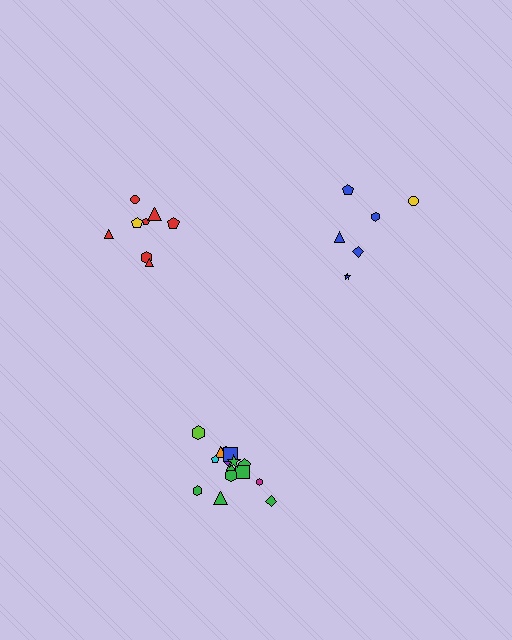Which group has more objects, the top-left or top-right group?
The top-left group.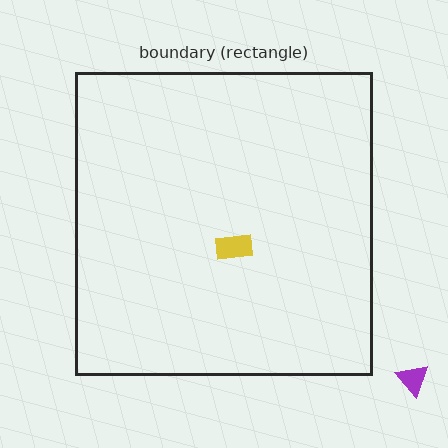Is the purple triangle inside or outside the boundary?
Outside.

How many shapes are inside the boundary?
1 inside, 1 outside.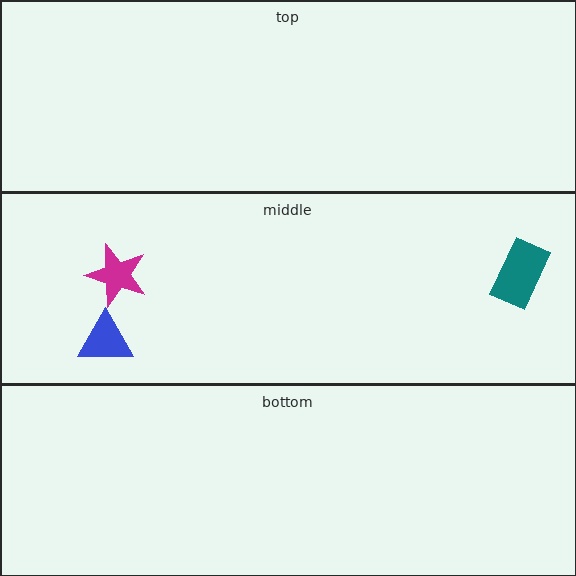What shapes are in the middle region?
The magenta star, the blue triangle, the teal rectangle.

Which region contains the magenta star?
The middle region.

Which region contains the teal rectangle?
The middle region.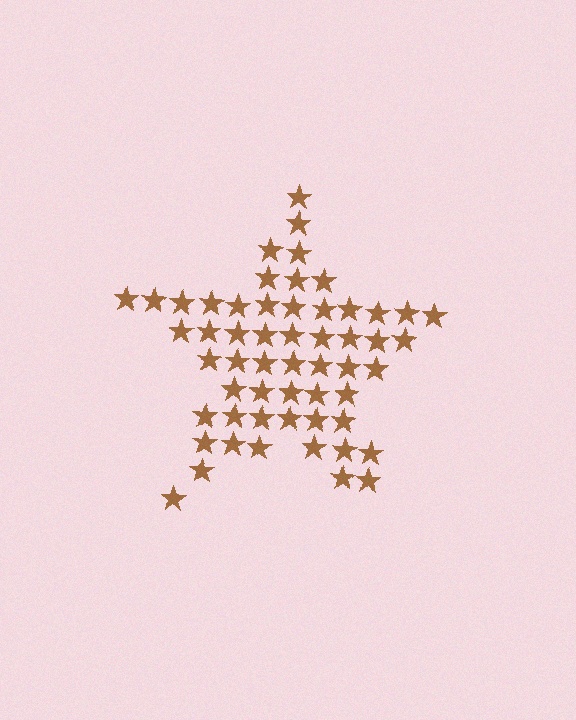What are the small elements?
The small elements are stars.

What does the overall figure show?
The overall figure shows a star.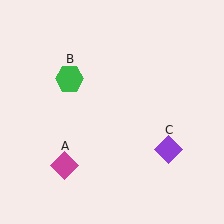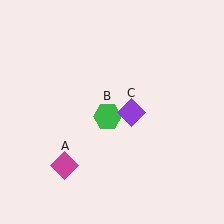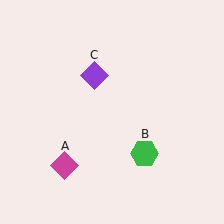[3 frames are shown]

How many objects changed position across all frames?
2 objects changed position: green hexagon (object B), purple diamond (object C).